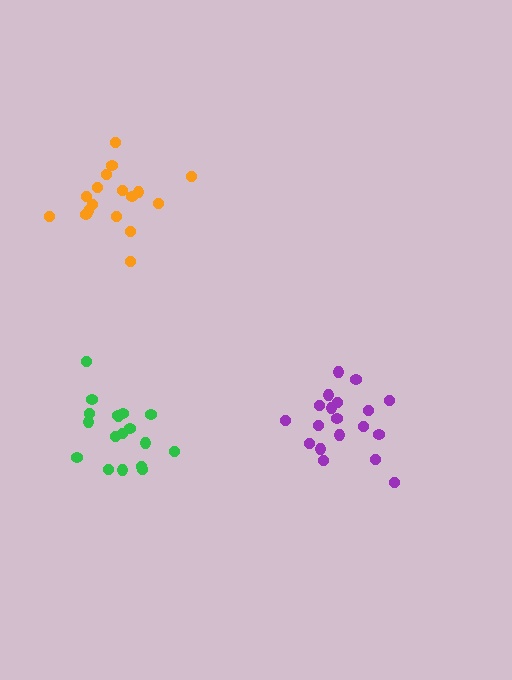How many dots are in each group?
Group 1: 19 dots, Group 2: 18 dots, Group 3: 17 dots (54 total).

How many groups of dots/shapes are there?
There are 3 groups.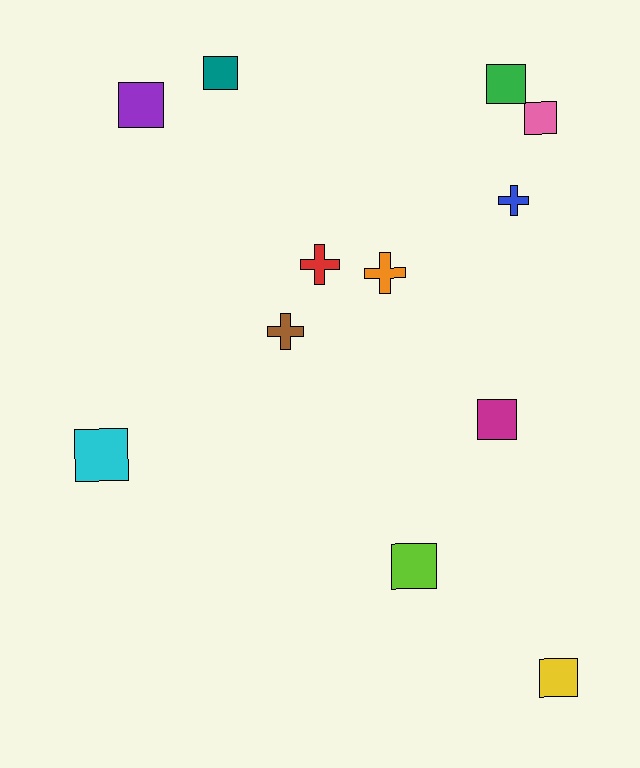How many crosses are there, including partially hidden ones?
There are 4 crosses.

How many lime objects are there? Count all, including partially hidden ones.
There is 1 lime object.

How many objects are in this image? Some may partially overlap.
There are 12 objects.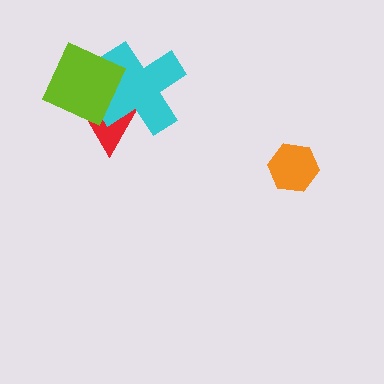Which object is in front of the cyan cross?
The lime diamond is in front of the cyan cross.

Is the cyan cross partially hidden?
Yes, it is partially covered by another shape.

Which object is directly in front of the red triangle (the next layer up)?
The cyan cross is directly in front of the red triangle.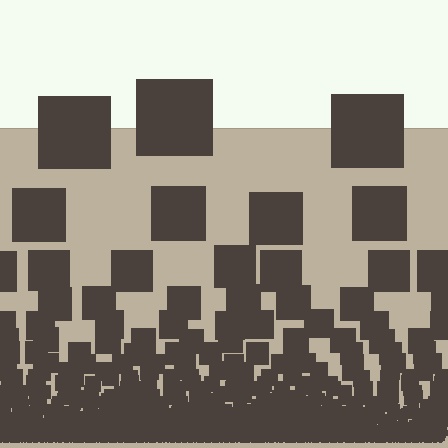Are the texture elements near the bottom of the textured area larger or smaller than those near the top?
Smaller. The gradient is inverted — elements near the bottom are smaller and denser.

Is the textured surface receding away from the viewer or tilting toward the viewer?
The surface appears to tilt toward the viewer. Texture elements get larger and sparser toward the top.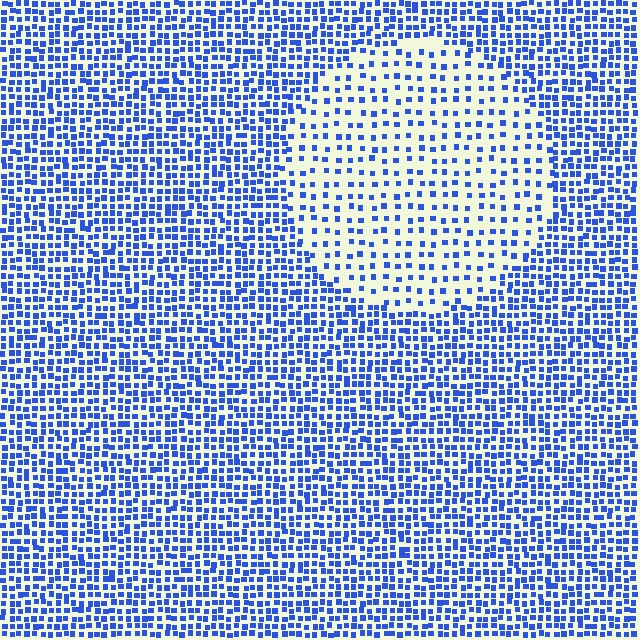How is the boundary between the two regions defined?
The boundary is defined by a change in element density (approximately 2.3x ratio). All elements are the same color, size, and shape.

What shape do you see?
I see a circle.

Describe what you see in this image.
The image contains small blue elements arranged at two different densities. A circle-shaped region is visible where the elements are less densely packed than the surrounding area.